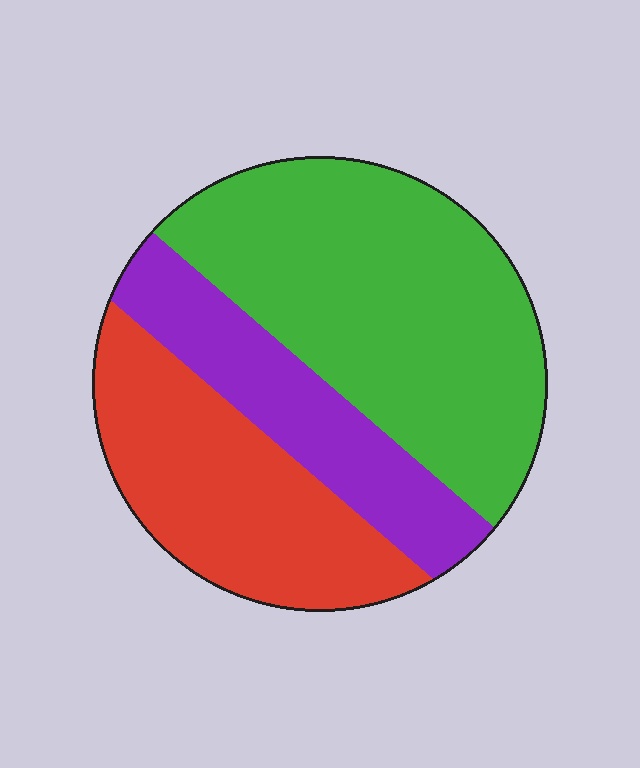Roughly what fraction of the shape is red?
Red takes up about one third (1/3) of the shape.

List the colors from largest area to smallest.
From largest to smallest: green, red, purple.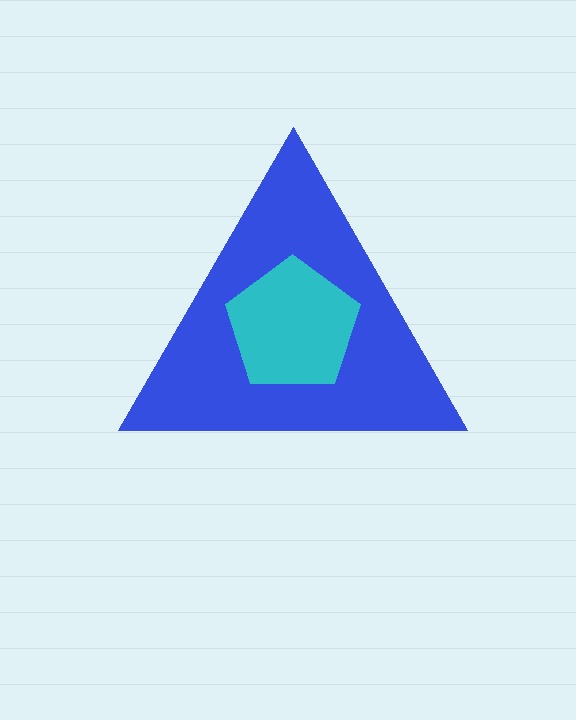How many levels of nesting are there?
2.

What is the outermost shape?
The blue triangle.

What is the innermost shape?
The cyan pentagon.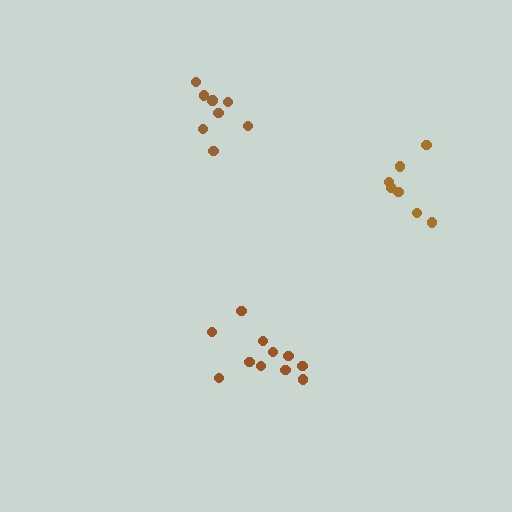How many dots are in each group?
Group 1: 8 dots, Group 2: 11 dots, Group 3: 7 dots (26 total).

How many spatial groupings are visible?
There are 3 spatial groupings.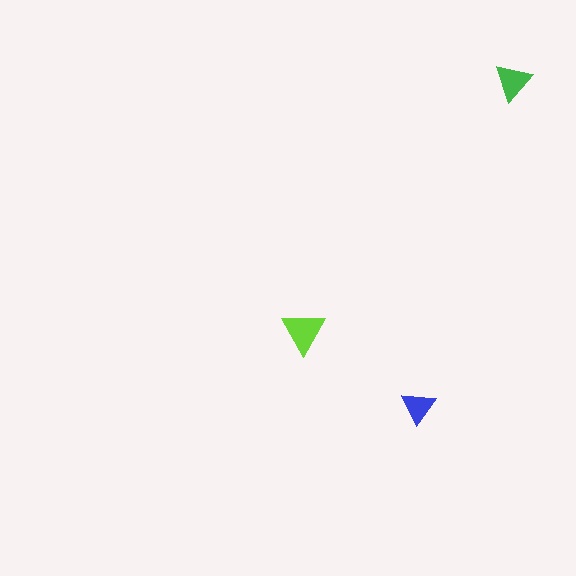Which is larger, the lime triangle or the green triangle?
The lime one.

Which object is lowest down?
The blue triangle is bottommost.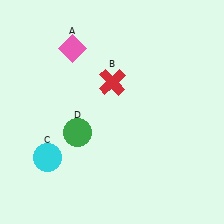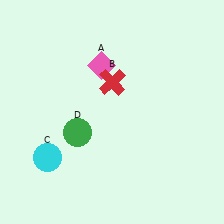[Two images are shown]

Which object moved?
The pink diamond (A) moved right.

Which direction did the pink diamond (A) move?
The pink diamond (A) moved right.